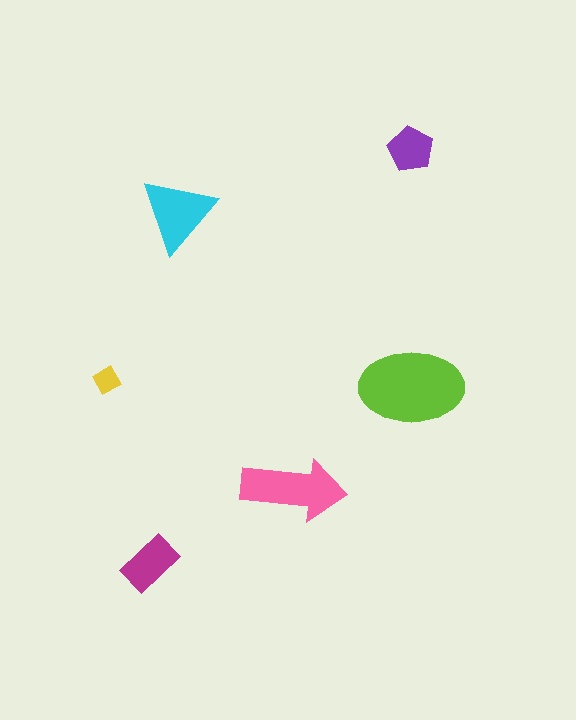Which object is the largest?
The lime ellipse.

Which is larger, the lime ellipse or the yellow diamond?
The lime ellipse.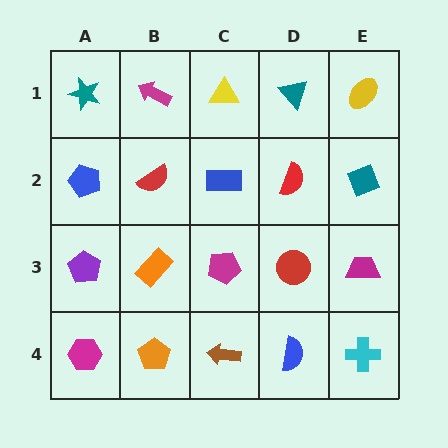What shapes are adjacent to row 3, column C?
A blue rectangle (row 2, column C), a brown arrow (row 4, column C), an orange rectangle (row 3, column B), a red circle (row 3, column D).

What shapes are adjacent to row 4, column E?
A magenta trapezoid (row 3, column E), a blue semicircle (row 4, column D).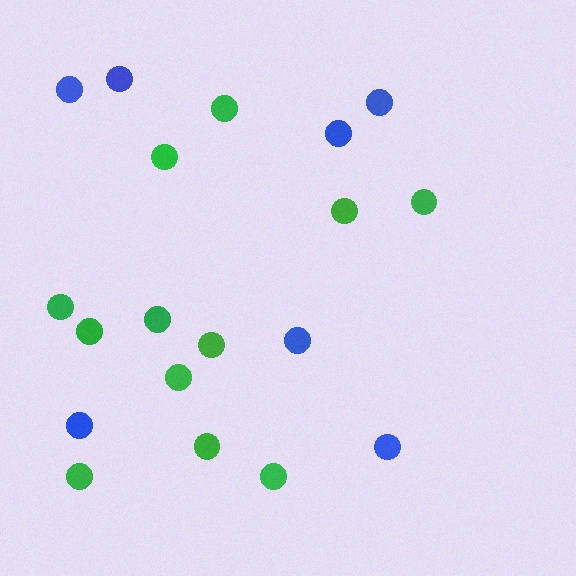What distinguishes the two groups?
There are 2 groups: one group of blue circles (7) and one group of green circles (12).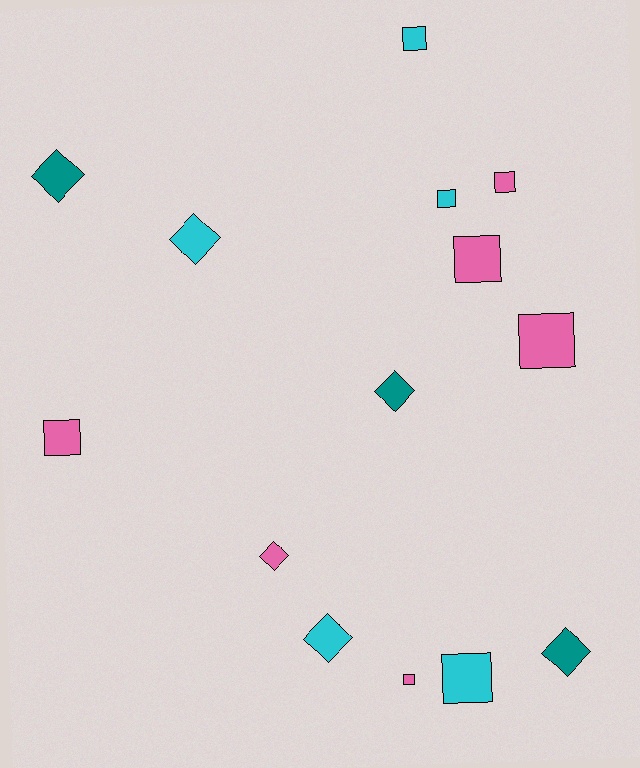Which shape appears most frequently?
Square, with 8 objects.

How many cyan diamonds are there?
There are 2 cyan diamonds.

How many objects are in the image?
There are 14 objects.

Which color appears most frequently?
Pink, with 6 objects.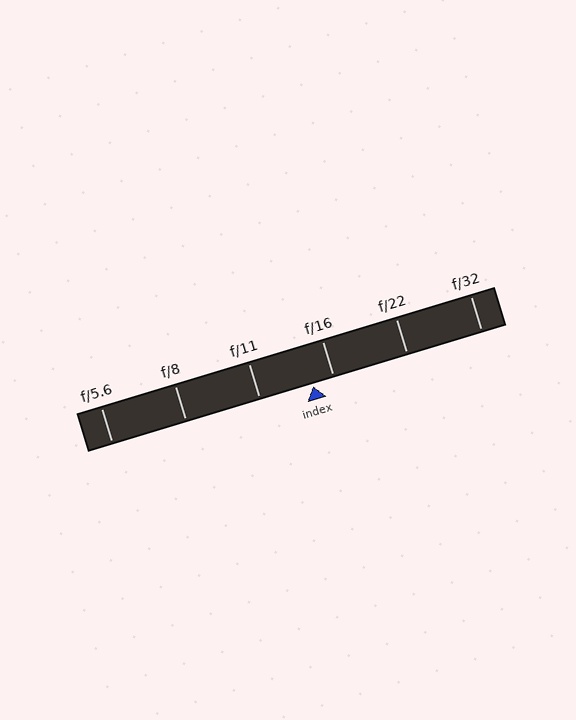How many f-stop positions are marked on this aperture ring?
There are 6 f-stop positions marked.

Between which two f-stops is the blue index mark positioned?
The index mark is between f/11 and f/16.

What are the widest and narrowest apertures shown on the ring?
The widest aperture shown is f/5.6 and the narrowest is f/32.